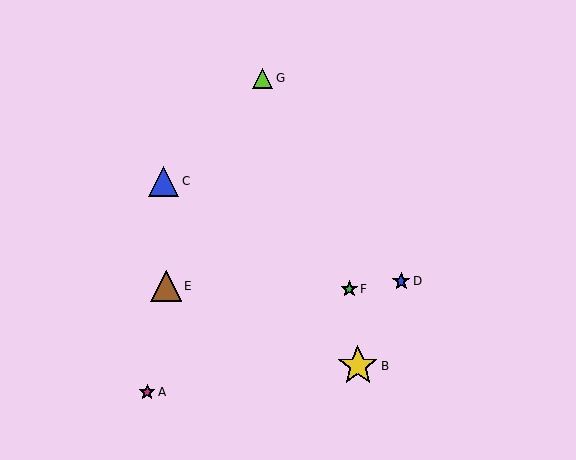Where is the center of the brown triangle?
The center of the brown triangle is at (166, 286).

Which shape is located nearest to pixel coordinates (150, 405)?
The magenta star (labeled A) at (147, 392) is nearest to that location.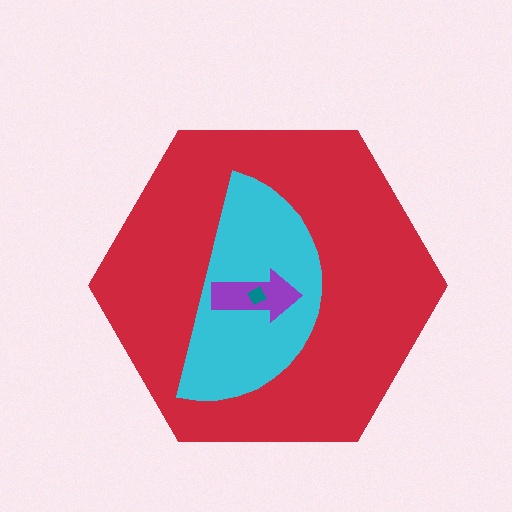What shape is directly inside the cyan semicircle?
The purple arrow.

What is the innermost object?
The teal diamond.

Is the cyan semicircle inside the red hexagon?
Yes.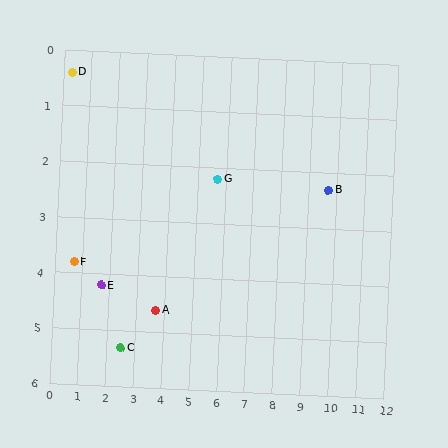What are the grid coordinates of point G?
Point G is at approximately (5.7, 2.2).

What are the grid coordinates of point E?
Point E is at approximately (1.7, 4.2).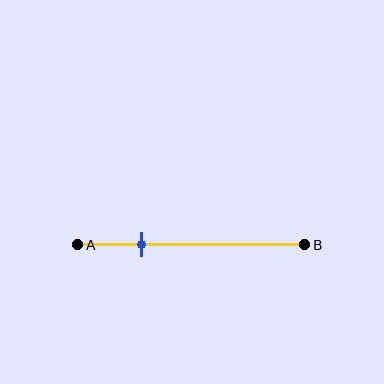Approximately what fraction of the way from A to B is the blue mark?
The blue mark is approximately 30% of the way from A to B.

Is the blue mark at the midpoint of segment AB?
No, the mark is at about 30% from A, not at the 50% midpoint.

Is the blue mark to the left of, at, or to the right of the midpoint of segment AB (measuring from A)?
The blue mark is to the left of the midpoint of segment AB.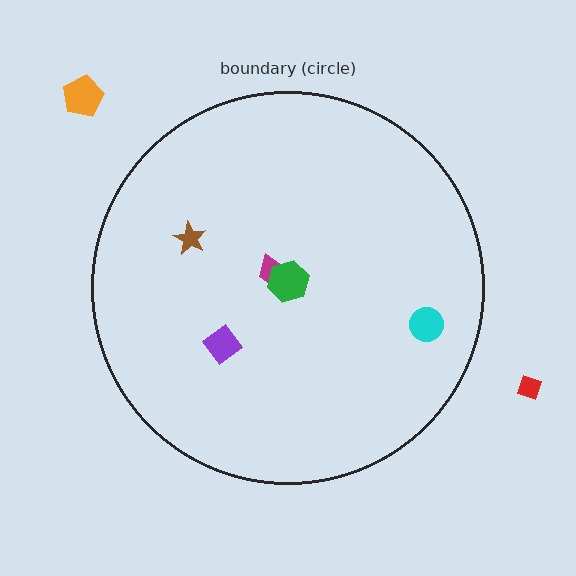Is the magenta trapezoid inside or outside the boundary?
Inside.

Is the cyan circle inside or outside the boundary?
Inside.